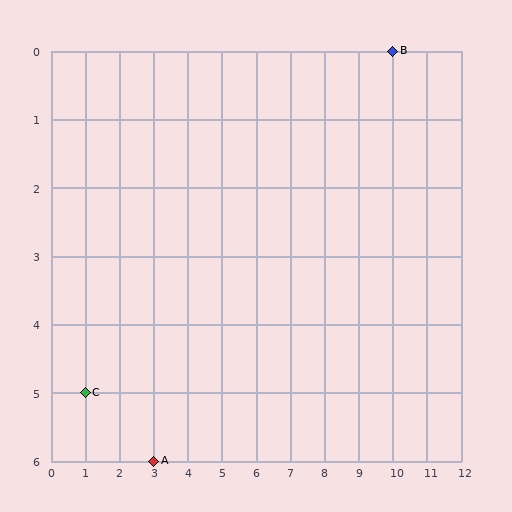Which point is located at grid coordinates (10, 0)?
Point B is at (10, 0).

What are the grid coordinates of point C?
Point C is at grid coordinates (1, 5).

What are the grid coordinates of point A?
Point A is at grid coordinates (3, 6).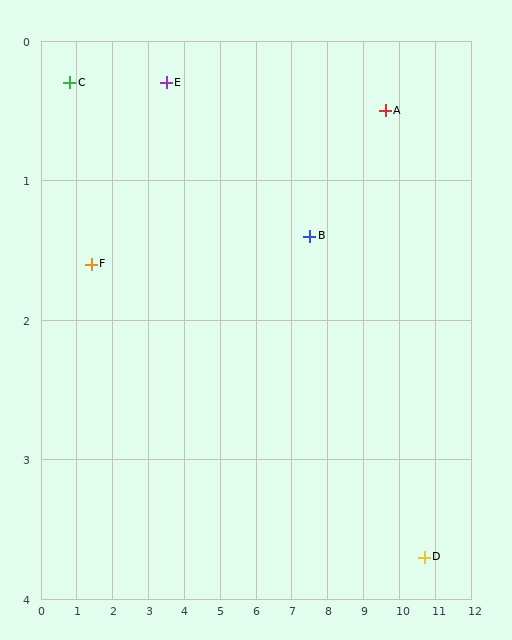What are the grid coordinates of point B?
Point B is at approximately (7.5, 1.4).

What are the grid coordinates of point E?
Point E is at approximately (3.5, 0.3).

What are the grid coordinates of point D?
Point D is at approximately (10.7, 3.7).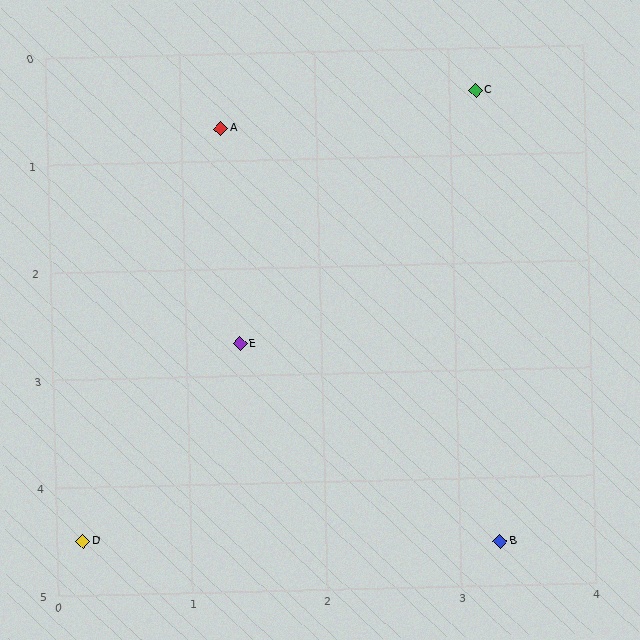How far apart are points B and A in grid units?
Points B and A are about 4.4 grid units apart.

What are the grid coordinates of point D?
Point D is at approximately (0.2, 4.5).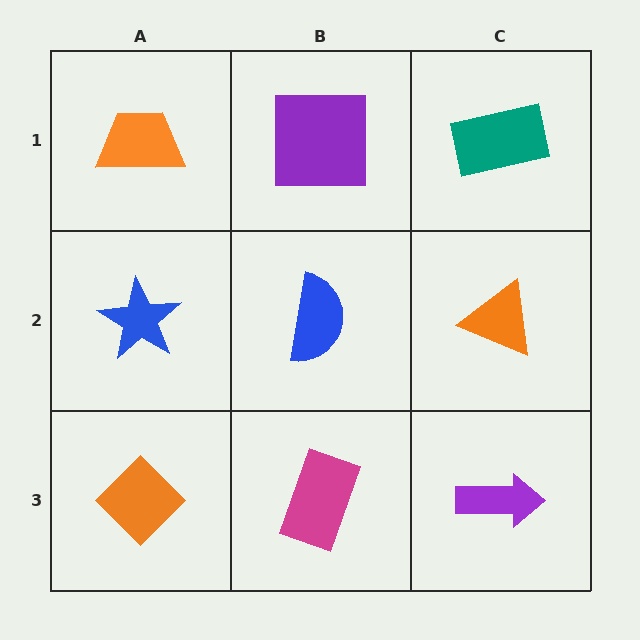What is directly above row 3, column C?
An orange triangle.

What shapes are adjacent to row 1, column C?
An orange triangle (row 2, column C), a purple square (row 1, column B).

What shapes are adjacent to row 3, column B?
A blue semicircle (row 2, column B), an orange diamond (row 3, column A), a purple arrow (row 3, column C).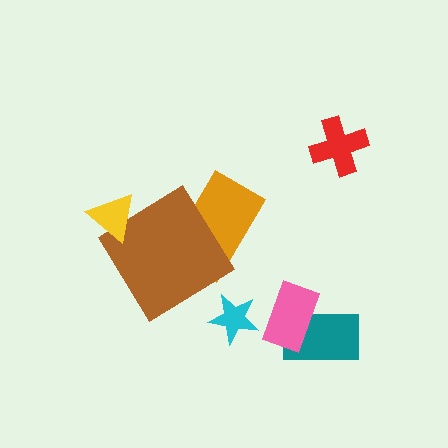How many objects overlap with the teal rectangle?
1 object overlaps with the teal rectangle.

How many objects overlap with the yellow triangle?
1 object overlaps with the yellow triangle.